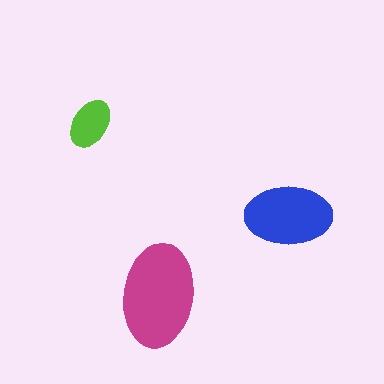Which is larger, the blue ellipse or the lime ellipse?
The blue one.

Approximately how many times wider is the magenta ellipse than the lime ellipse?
About 2 times wider.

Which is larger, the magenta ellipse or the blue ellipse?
The magenta one.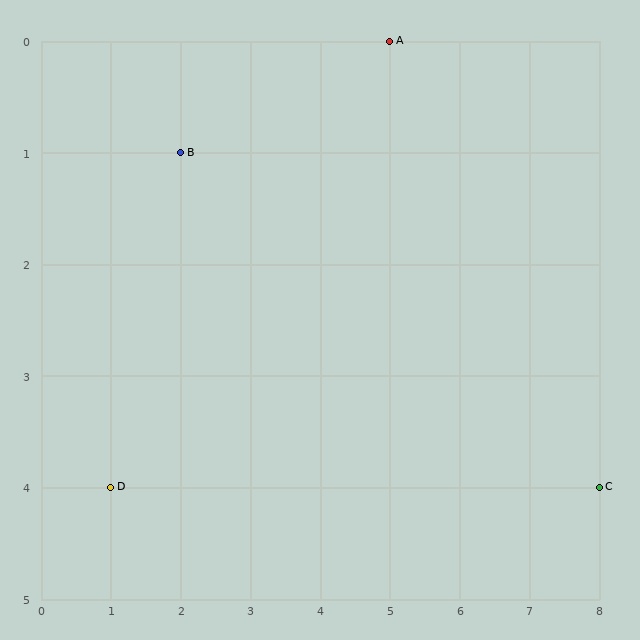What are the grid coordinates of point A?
Point A is at grid coordinates (5, 0).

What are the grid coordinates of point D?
Point D is at grid coordinates (1, 4).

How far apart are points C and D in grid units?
Points C and D are 7 columns apart.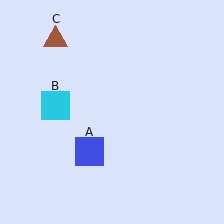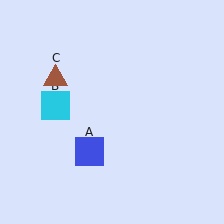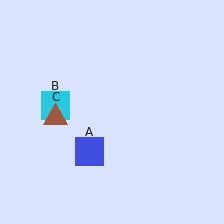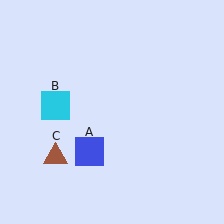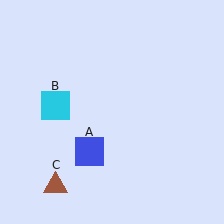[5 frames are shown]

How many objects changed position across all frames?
1 object changed position: brown triangle (object C).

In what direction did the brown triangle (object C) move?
The brown triangle (object C) moved down.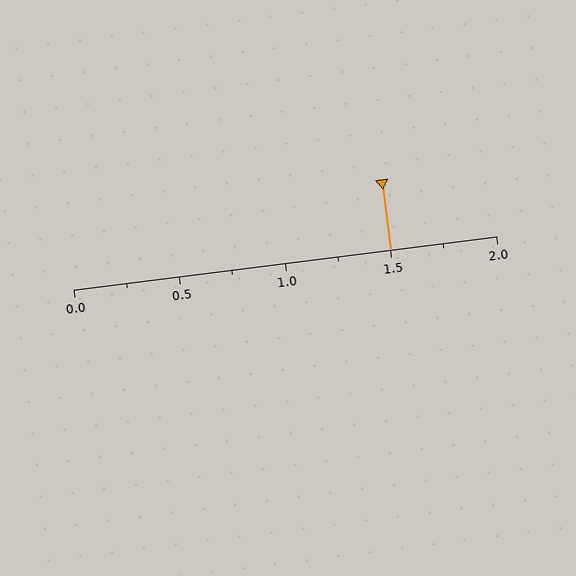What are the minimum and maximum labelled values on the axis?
The axis runs from 0.0 to 2.0.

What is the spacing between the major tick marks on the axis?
The major ticks are spaced 0.5 apart.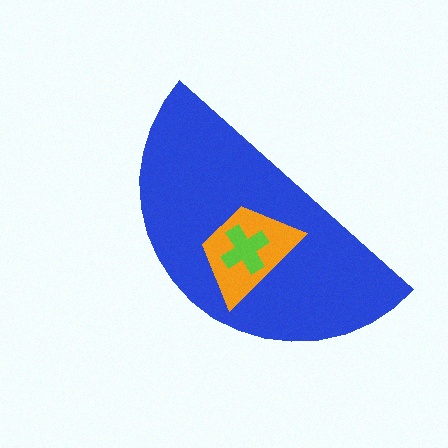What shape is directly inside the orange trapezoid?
The lime cross.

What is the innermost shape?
The lime cross.